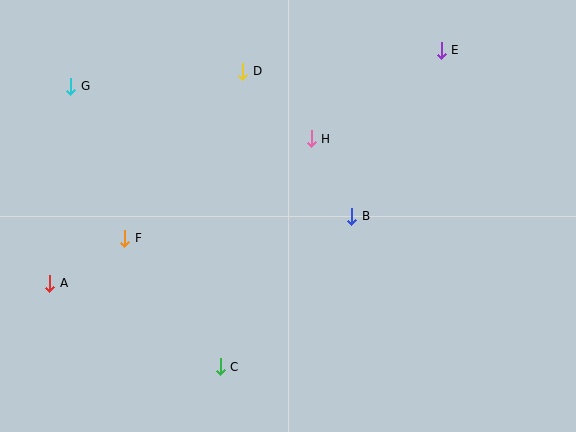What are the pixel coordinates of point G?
Point G is at (71, 86).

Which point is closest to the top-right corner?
Point E is closest to the top-right corner.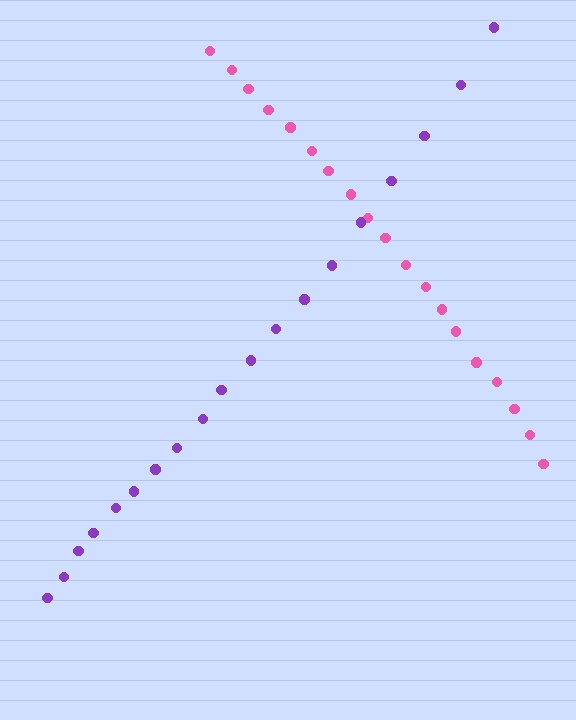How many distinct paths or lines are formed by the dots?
There are 2 distinct paths.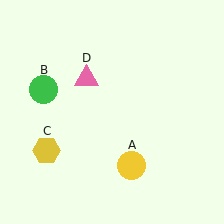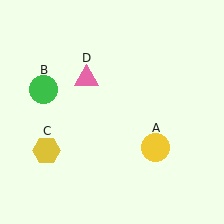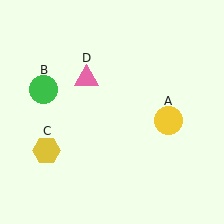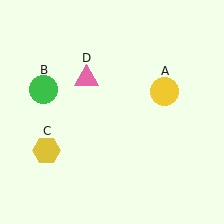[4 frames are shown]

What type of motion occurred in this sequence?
The yellow circle (object A) rotated counterclockwise around the center of the scene.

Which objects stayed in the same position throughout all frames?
Green circle (object B) and yellow hexagon (object C) and pink triangle (object D) remained stationary.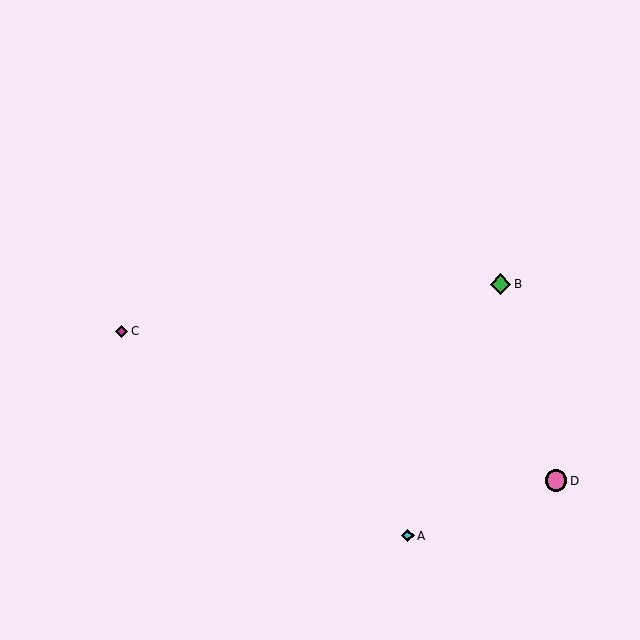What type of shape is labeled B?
Shape B is a green diamond.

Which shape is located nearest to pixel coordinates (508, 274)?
The green diamond (labeled B) at (501, 284) is nearest to that location.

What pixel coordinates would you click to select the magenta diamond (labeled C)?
Click at (122, 331) to select the magenta diamond C.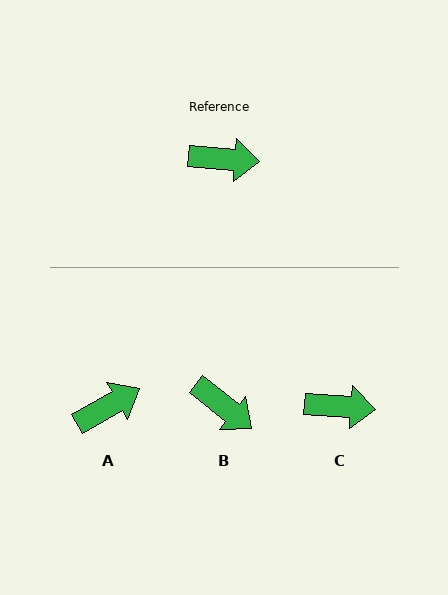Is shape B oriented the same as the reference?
No, it is off by about 34 degrees.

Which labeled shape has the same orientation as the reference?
C.